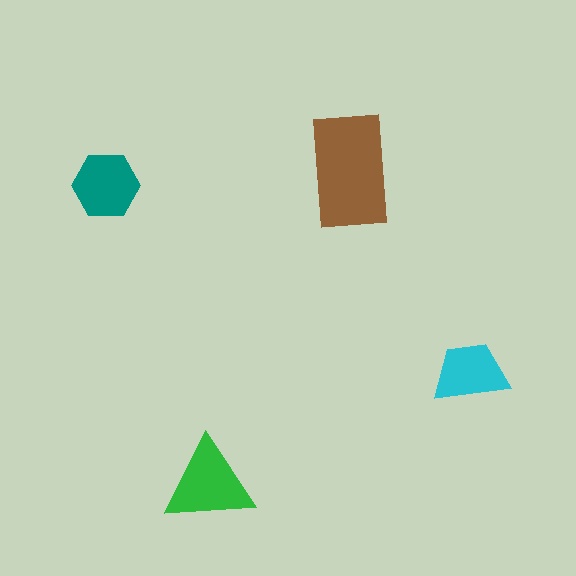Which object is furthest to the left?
The teal hexagon is leftmost.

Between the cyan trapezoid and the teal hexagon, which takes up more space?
The teal hexagon.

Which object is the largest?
The brown rectangle.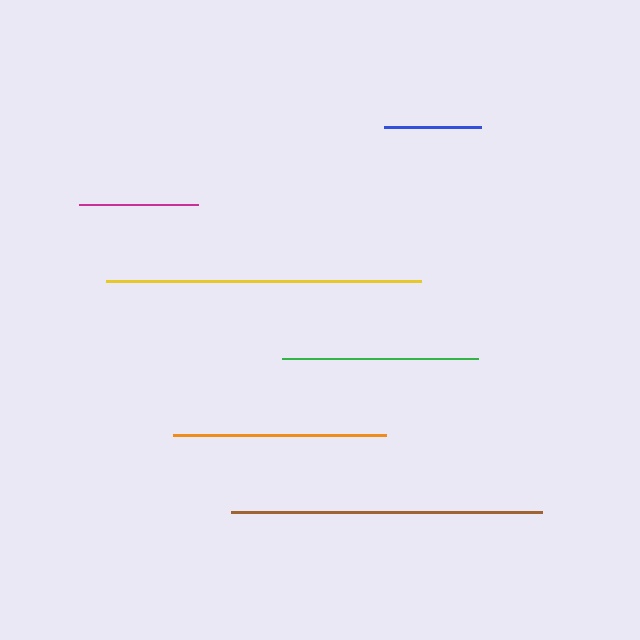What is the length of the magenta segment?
The magenta segment is approximately 119 pixels long.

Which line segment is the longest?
The yellow line is the longest at approximately 315 pixels.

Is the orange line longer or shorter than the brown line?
The brown line is longer than the orange line.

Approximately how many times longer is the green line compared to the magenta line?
The green line is approximately 1.6 times the length of the magenta line.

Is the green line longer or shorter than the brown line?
The brown line is longer than the green line.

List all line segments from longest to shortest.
From longest to shortest: yellow, brown, orange, green, magenta, blue.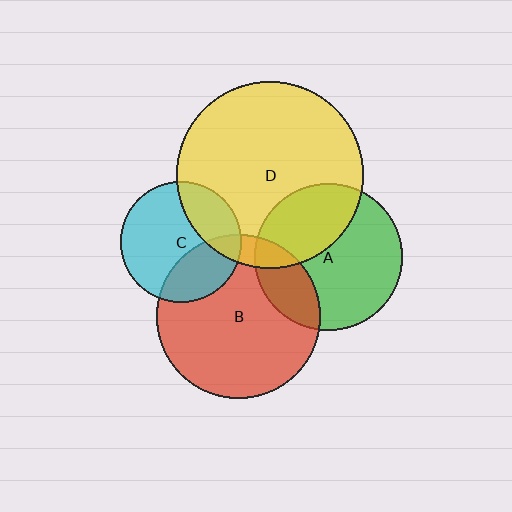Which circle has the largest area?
Circle D (yellow).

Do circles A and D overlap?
Yes.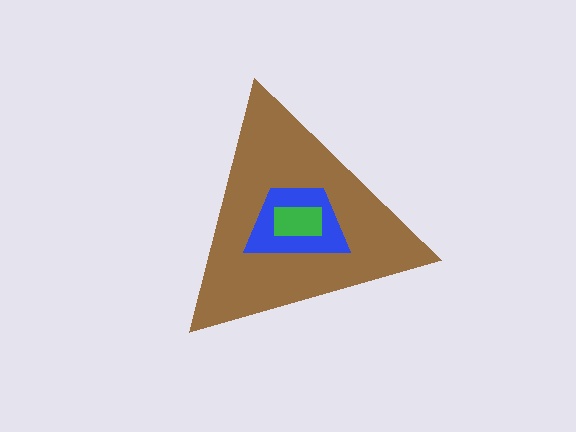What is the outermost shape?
The brown triangle.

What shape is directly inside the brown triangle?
The blue trapezoid.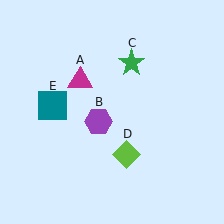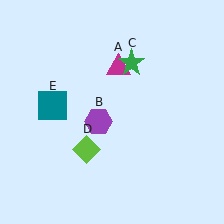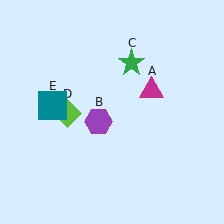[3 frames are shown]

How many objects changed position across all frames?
2 objects changed position: magenta triangle (object A), lime diamond (object D).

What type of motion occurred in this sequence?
The magenta triangle (object A), lime diamond (object D) rotated clockwise around the center of the scene.